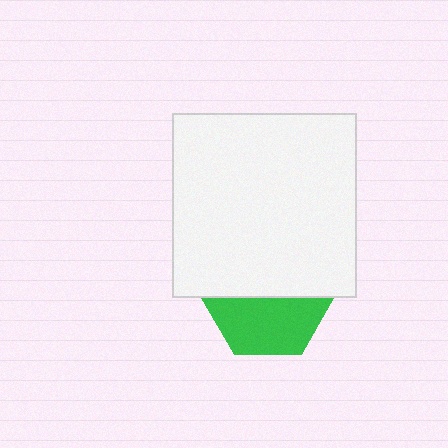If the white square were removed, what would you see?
You would see the complete green hexagon.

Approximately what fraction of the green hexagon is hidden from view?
Roughly 51% of the green hexagon is hidden behind the white square.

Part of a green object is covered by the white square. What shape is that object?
It is a hexagon.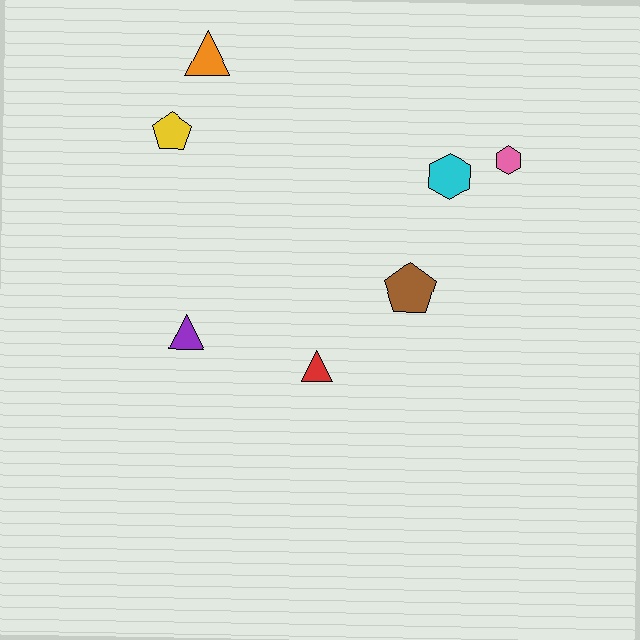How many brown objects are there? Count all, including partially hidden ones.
There is 1 brown object.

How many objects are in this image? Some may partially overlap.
There are 7 objects.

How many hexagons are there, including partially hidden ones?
There are 2 hexagons.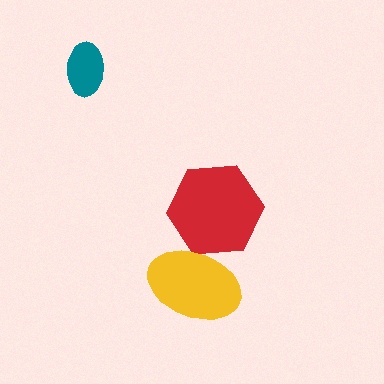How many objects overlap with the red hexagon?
1 object overlaps with the red hexagon.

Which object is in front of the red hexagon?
The yellow ellipse is in front of the red hexagon.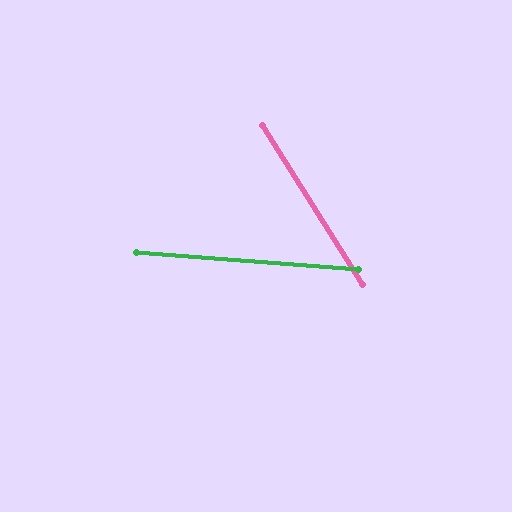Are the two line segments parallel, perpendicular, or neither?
Neither parallel nor perpendicular — they differ by about 53°.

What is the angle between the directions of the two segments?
Approximately 53 degrees.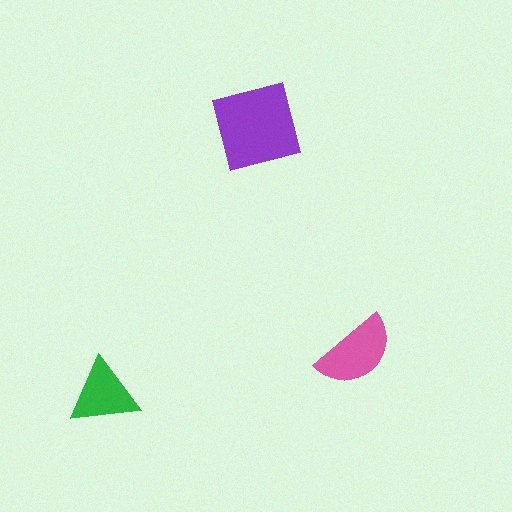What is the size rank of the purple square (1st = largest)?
1st.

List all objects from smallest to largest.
The green triangle, the pink semicircle, the purple square.